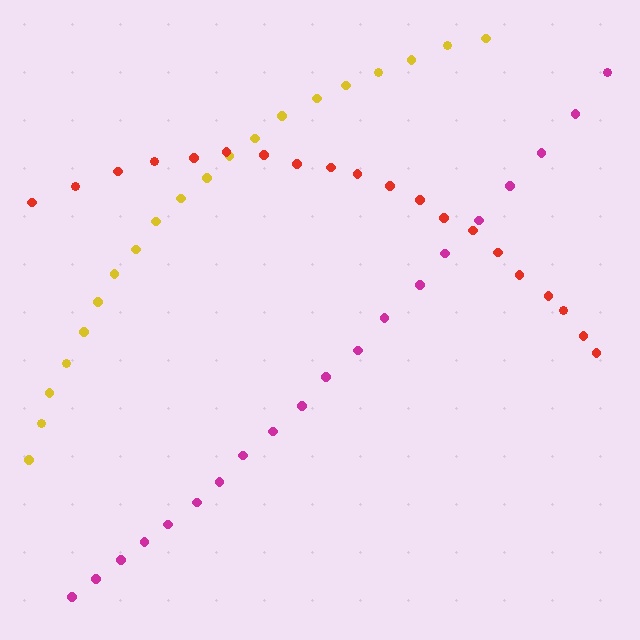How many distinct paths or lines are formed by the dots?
There are 3 distinct paths.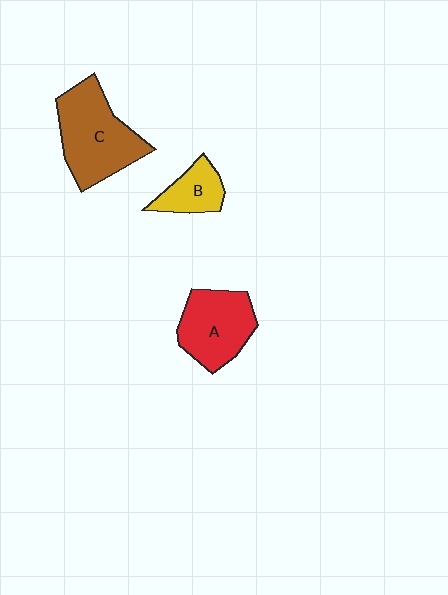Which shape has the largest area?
Shape C (brown).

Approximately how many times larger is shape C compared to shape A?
Approximately 1.3 times.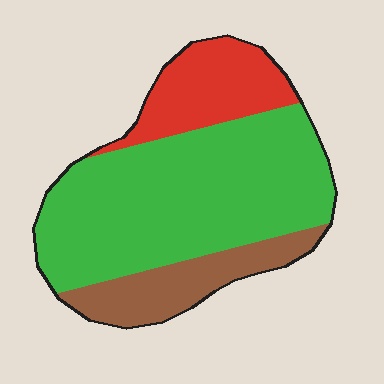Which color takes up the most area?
Green, at roughly 65%.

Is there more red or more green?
Green.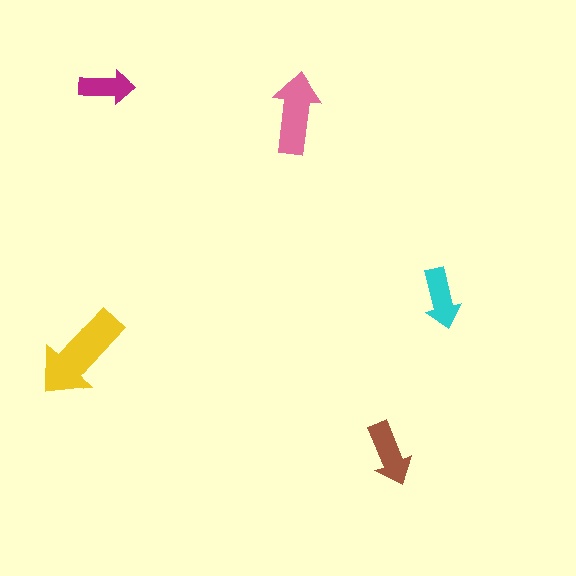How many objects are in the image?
There are 5 objects in the image.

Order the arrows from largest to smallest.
the yellow one, the pink one, the brown one, the cyan one, the magenta one.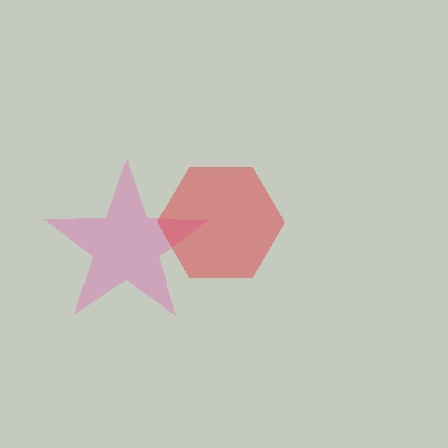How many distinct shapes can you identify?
There are 2 distinct shapes: a pink star, a red hexagon.